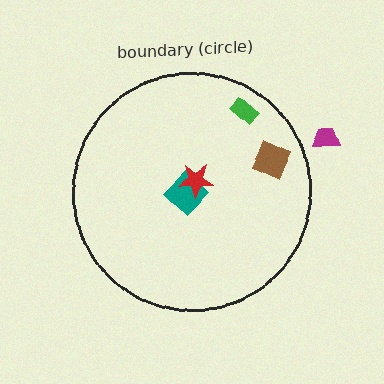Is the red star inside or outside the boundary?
Inside.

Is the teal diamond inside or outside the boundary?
Inside.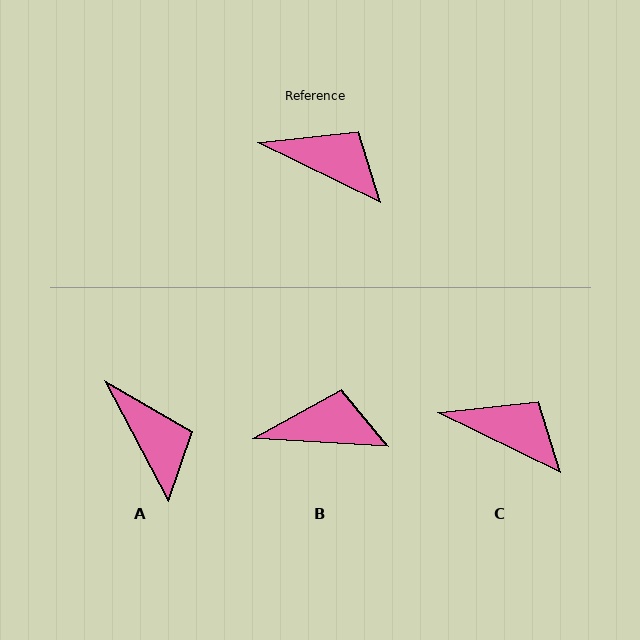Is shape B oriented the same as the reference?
No, it is off by about 22 degrees.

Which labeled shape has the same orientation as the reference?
C.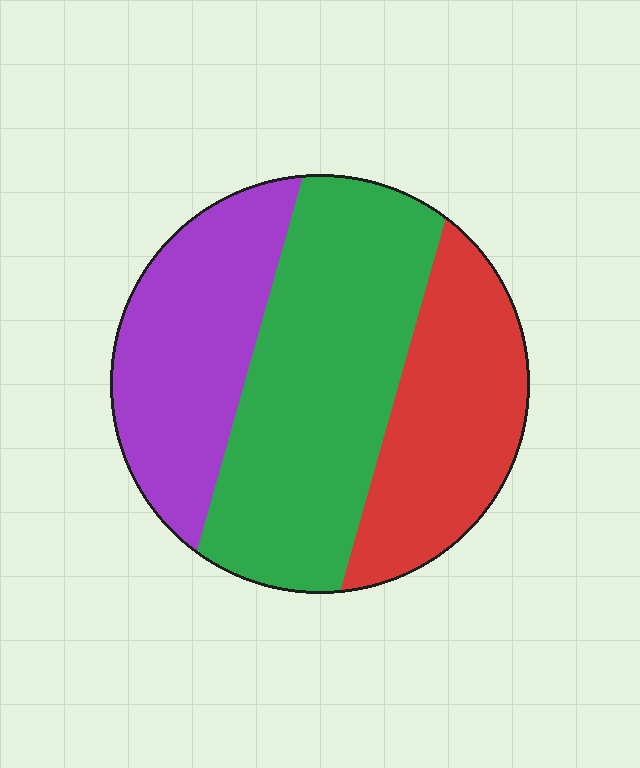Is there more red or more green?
Green.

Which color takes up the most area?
Green, at roughly 45%.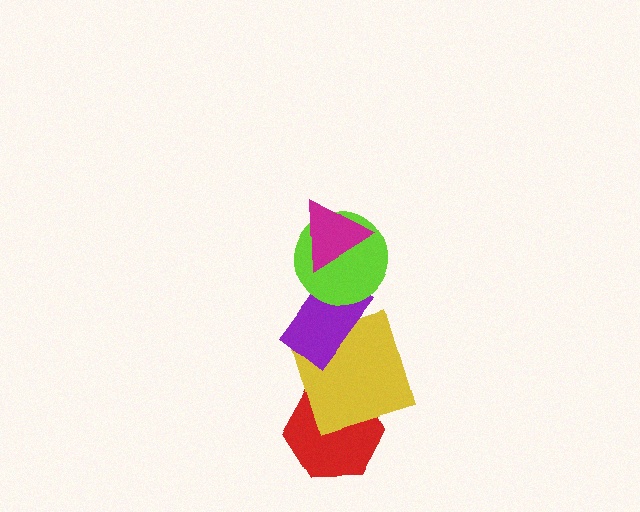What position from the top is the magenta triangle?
The magenta triangle is 1st from the top.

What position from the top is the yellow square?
The yellow square is 4th from the top.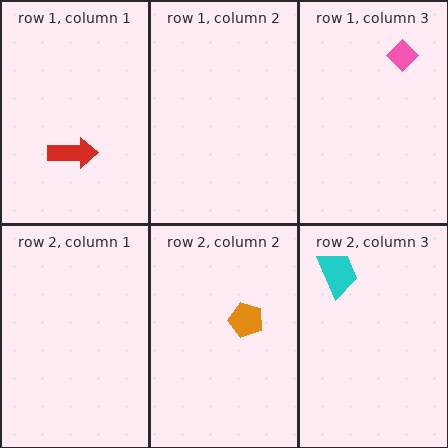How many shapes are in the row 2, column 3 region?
1.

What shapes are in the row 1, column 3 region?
The pink diamond.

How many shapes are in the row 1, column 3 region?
1.